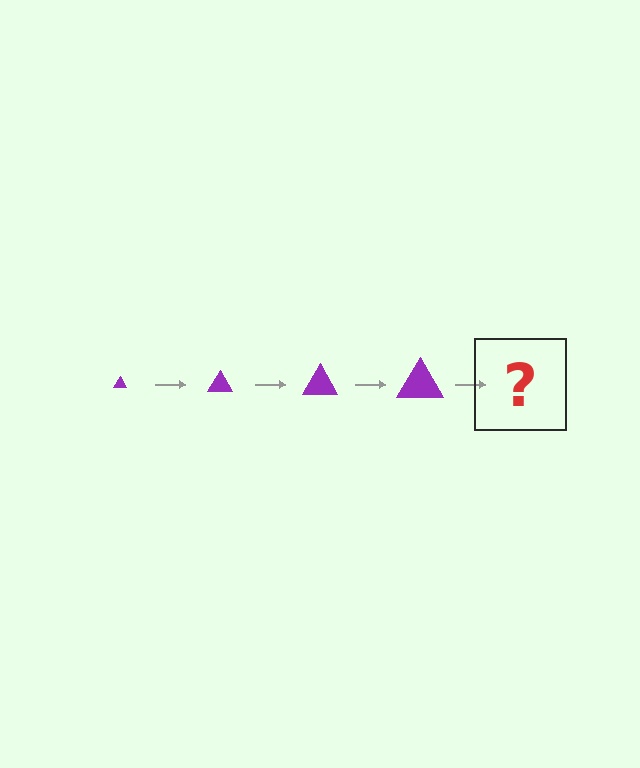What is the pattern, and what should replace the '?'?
The pattern is that the triangle gets progressively larger each step. The '?' should be a purple triangle, larger than the previous one.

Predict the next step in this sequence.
The next step is a purple triangle, larger than the previous one.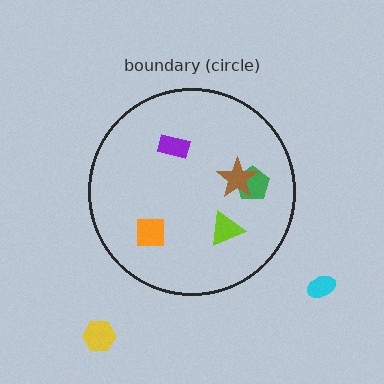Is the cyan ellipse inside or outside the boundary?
Outside.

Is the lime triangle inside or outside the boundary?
Inside.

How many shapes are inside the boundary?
5 inside, 2 outside.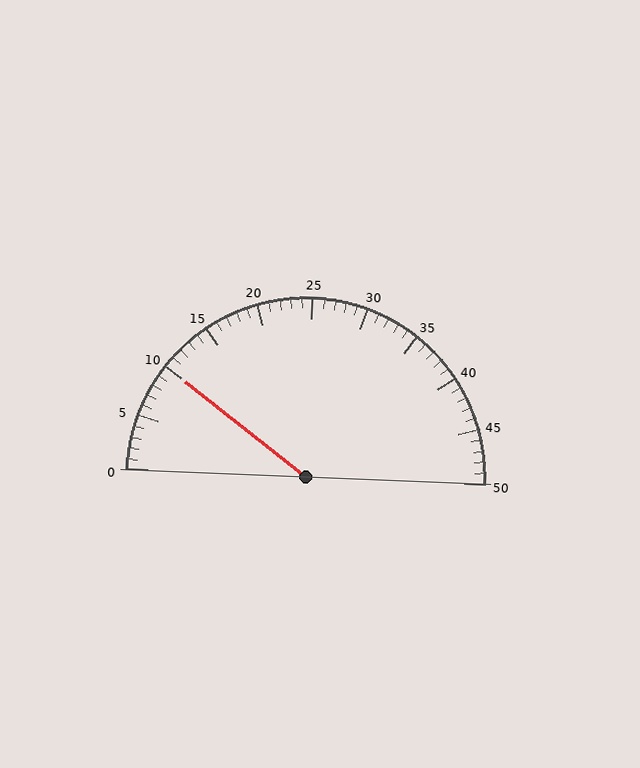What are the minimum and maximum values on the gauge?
The gauge ranges from 0 to 50.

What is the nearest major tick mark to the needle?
The nearest major tick mark is 10.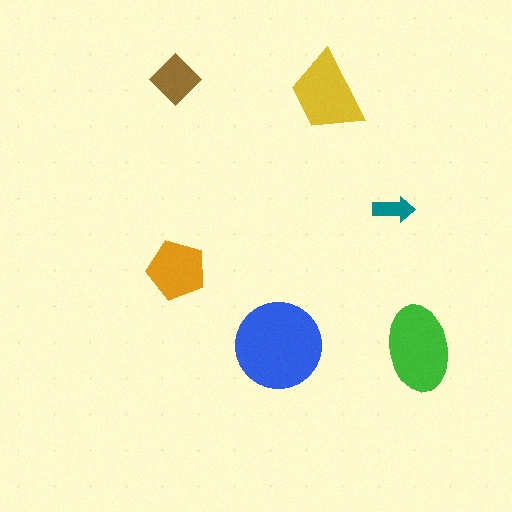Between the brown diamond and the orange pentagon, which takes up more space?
The orange pentagon.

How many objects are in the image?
There are 6 objects in the image.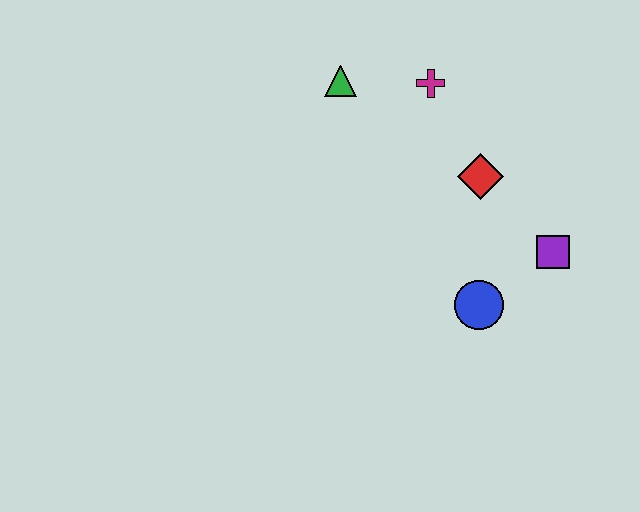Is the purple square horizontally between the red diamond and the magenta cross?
No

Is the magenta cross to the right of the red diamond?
No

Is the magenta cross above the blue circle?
Yes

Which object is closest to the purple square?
The blue circle is closest to the purple square.